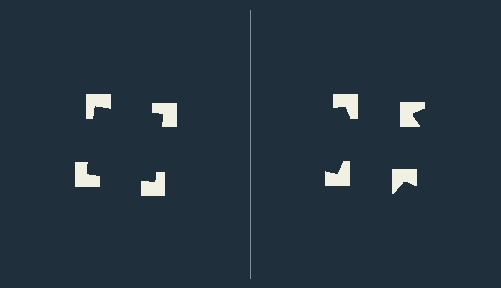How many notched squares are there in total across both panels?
8 — 4 on each side.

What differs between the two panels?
The notched squares are positioned identically on both sides; only the wedge orientations differ. On the left they align to a square; on the right they are misaligned.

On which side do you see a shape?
An illusory square appears on the left side. On the right side the wedge cuts are rotated, so no coherent shape forms.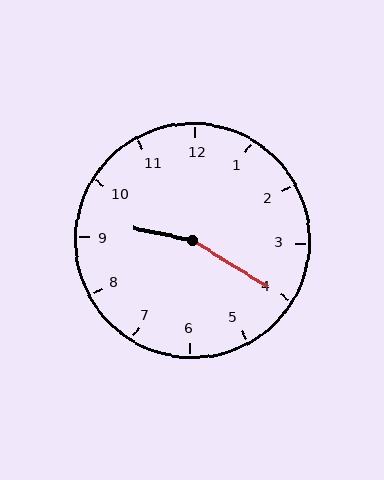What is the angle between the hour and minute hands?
Approximately 160 degrees.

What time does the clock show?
9:20.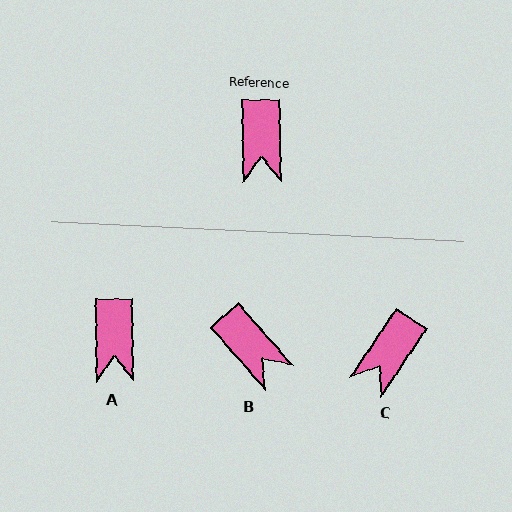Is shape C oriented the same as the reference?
No, it is off by about 35 degrees.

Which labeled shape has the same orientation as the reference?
A.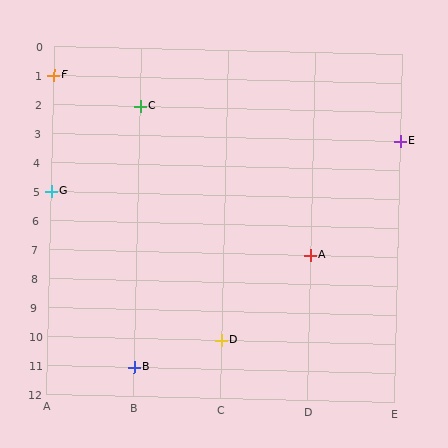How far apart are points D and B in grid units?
Points D and B are 1 column and 1 row apart (about 1.4 grid units diagonally).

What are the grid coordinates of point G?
Point G is at grid coordinates (A, 5).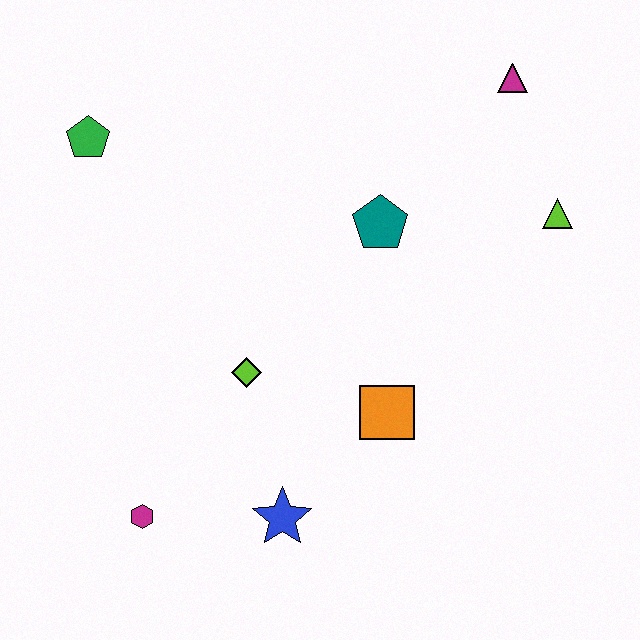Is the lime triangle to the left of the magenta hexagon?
No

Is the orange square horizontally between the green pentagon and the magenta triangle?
Yes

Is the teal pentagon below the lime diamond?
No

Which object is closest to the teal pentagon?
The lime triangle is closest to the teal pentagon.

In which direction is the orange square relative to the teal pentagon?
The orange square is below the teal pentagon.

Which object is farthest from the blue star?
The magenta triangle is farthest from the blue star.